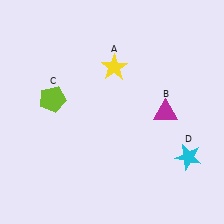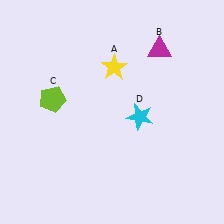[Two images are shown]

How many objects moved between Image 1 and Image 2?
2 objects moved between the two images.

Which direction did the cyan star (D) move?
The cyan star (D) moved left.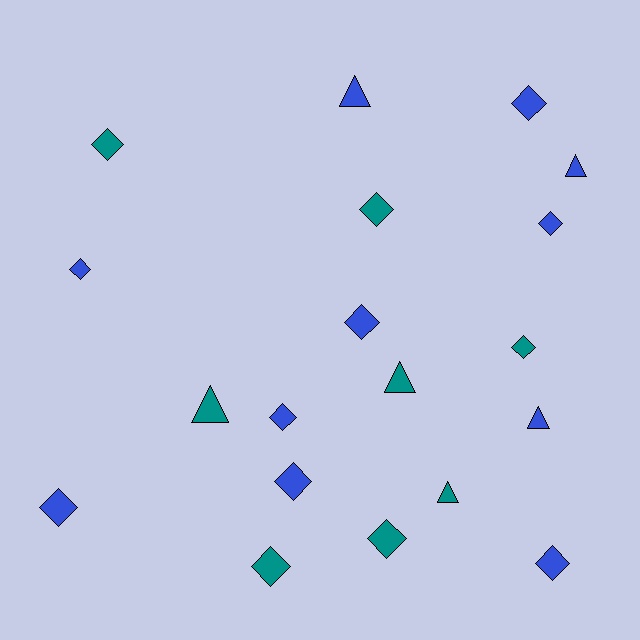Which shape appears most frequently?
Diamond, with 13 objects.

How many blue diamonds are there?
There are 8 blue diamonds.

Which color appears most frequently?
Blue, with 11 objects.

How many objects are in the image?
There are 19 objects.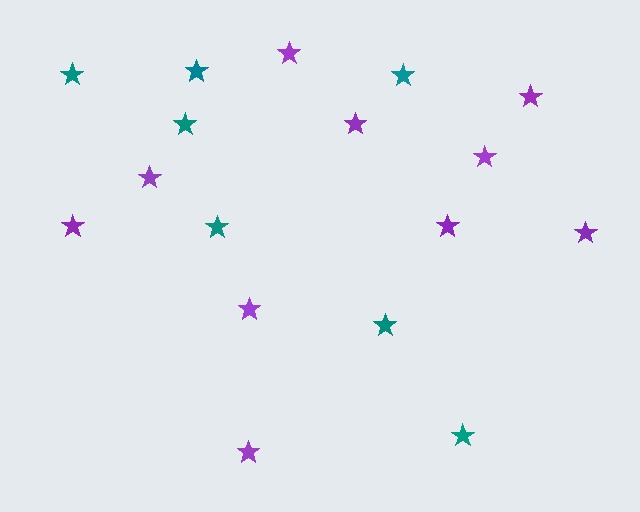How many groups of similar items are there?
There are 2 groups: one group of purple stars (10) and one group of teal stars (7).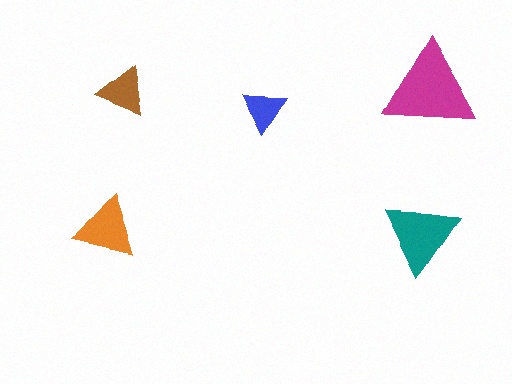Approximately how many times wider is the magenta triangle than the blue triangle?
About 2 times wider.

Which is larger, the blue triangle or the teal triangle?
The teal one.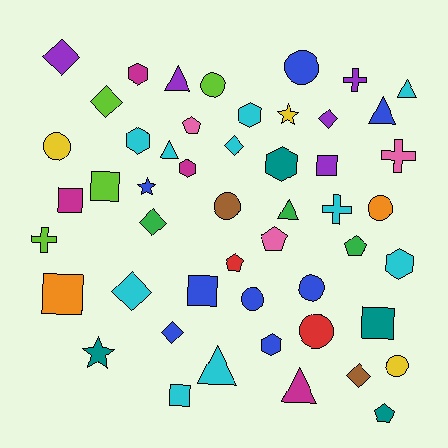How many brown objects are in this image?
There are 2 brown objects.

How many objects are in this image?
There are 50 objects.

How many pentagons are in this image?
There are 5 pentagons.